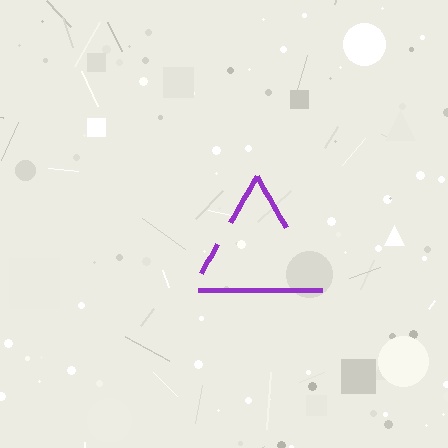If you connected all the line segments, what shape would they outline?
They would outline a triangle.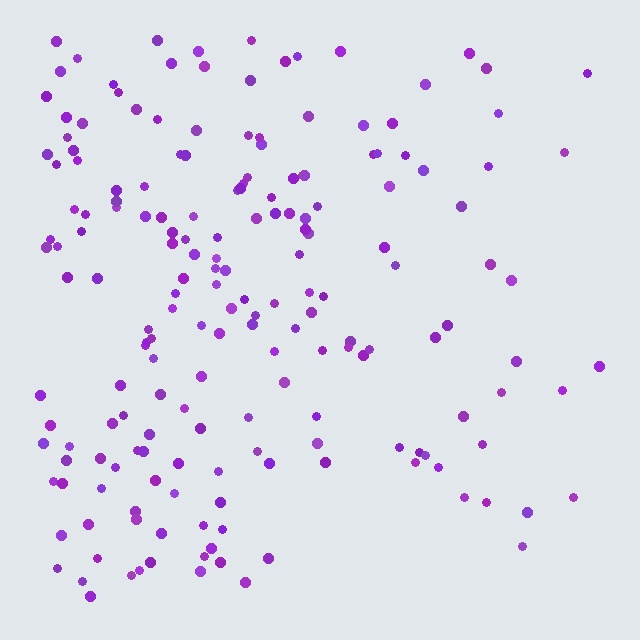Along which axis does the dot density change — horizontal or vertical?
Horizontal.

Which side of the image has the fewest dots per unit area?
The right.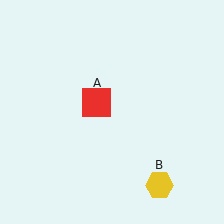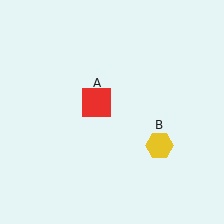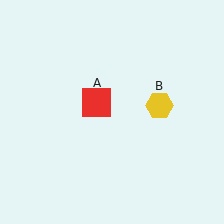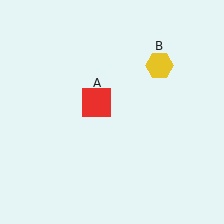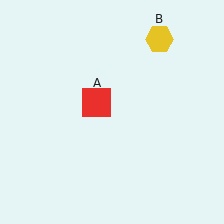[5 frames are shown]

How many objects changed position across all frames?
1 object changed position: yellow hexagon (object B).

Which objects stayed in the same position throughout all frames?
Red square (object A) remained stationary.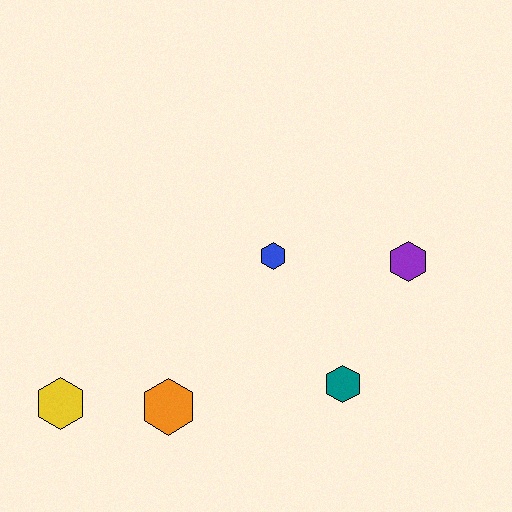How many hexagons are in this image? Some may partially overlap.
There are 5 hexagons.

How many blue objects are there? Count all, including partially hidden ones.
There is 1 blue object.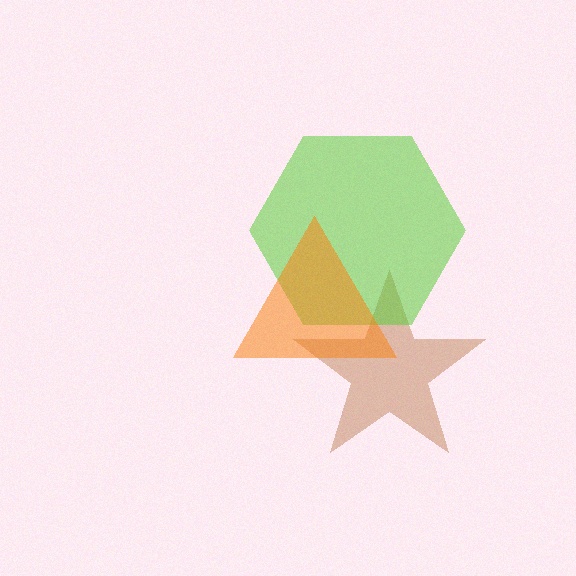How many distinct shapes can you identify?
There are 3 distinct shapes: a brown star, a lime hexagon, an orange triangle.